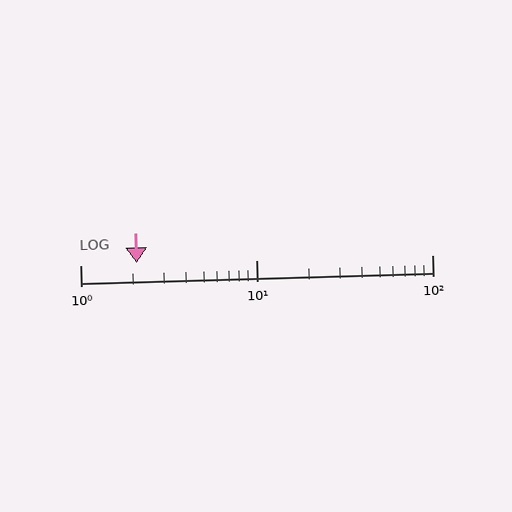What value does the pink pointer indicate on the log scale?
The pointer indicates approximately 2.1.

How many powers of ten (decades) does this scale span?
The scale spans 2 decades, from 1 to 100.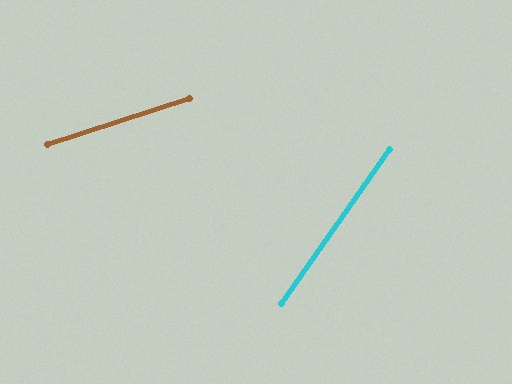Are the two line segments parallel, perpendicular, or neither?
Neither parallel nor perpendicular — they differ by about 37°.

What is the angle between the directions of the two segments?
Approximately 37 degrees.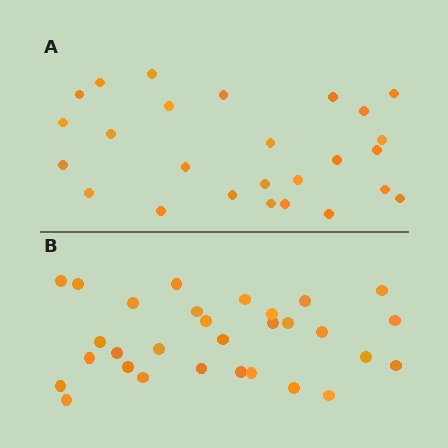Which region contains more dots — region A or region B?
Region B (the bottom region) has more dots.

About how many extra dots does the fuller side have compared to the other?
Region B has about 4 more dots than region A.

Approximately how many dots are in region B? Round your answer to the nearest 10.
About 30 dots.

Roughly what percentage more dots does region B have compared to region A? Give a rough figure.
About 15% more.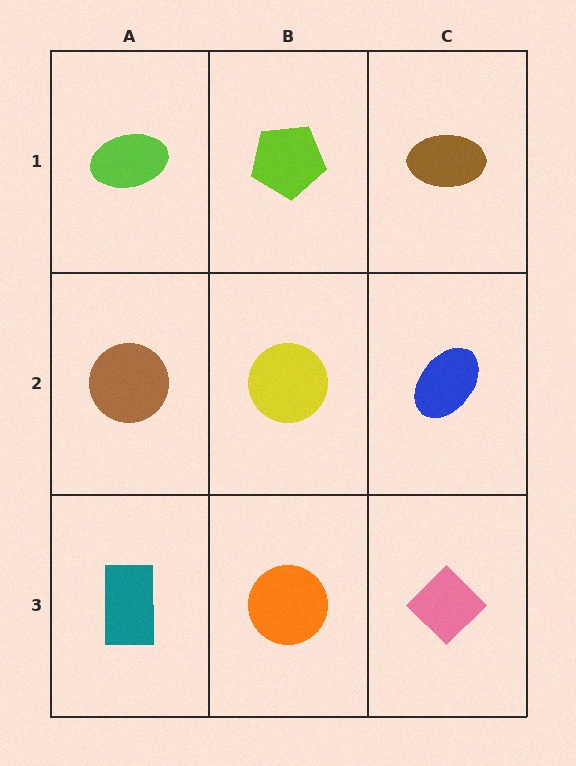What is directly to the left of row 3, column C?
An orange circle.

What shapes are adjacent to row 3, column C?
A blue ellipse (row 2, column C), an orange circle (row 3, column B).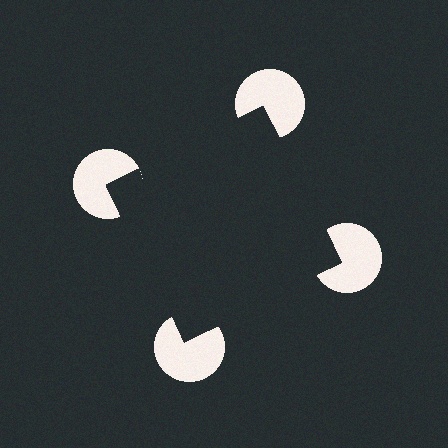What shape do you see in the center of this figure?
An illusory square — its edges are inferred from the aligned wedge cuts in the pac-man discs, not physically drawn.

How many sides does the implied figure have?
4 sides.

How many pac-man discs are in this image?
There are 4 — one at each vertex of the illusory square.